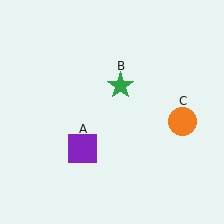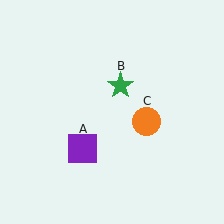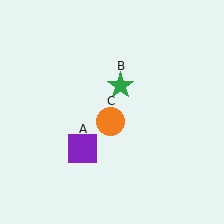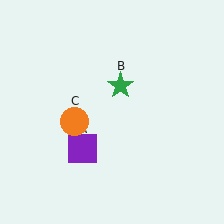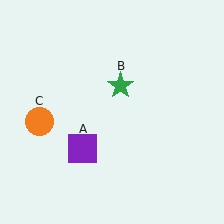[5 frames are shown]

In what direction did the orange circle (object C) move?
The orange circle (object C) moved left.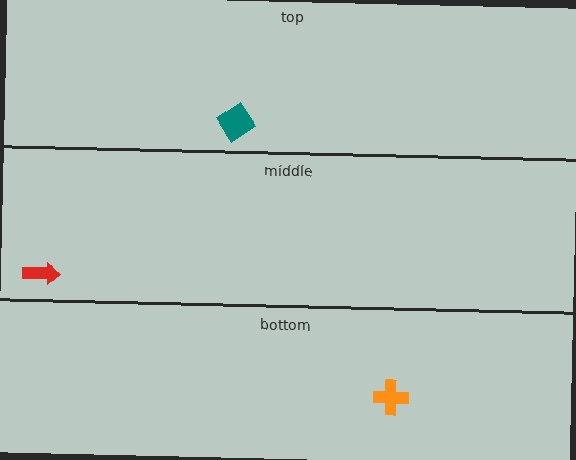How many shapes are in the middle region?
1.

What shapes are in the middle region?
The red arrow.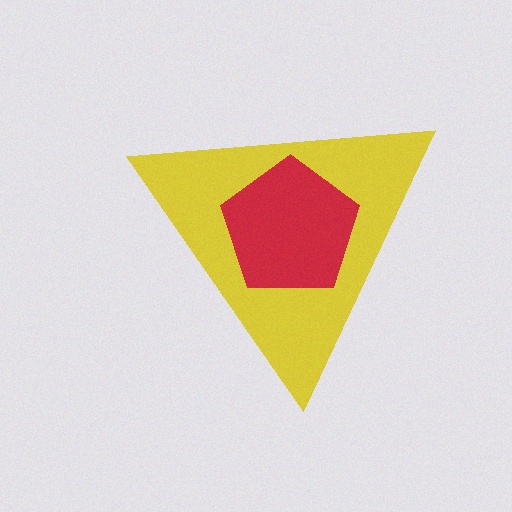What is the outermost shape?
The yellow triangle.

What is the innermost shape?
The red pentagon.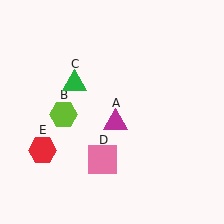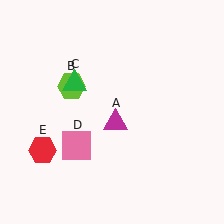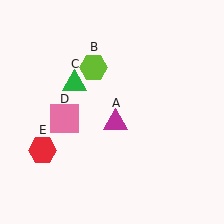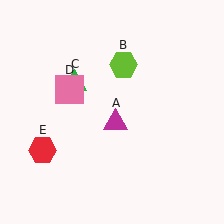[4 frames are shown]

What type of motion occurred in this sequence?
The lime hexagon (object B), pink square (object D) rotated clockwise around the center of the scene.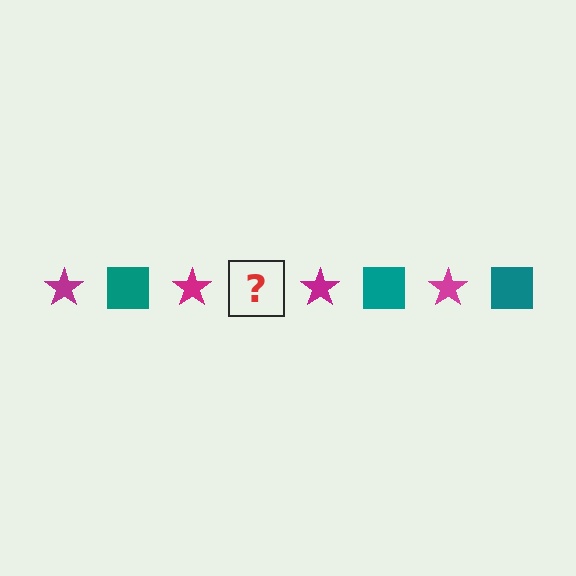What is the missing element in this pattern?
The missing element is a teal square.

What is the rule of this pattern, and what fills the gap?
The rule is that the pattern alternates between magenta star and teal square. The gap should be filled with a teal square.